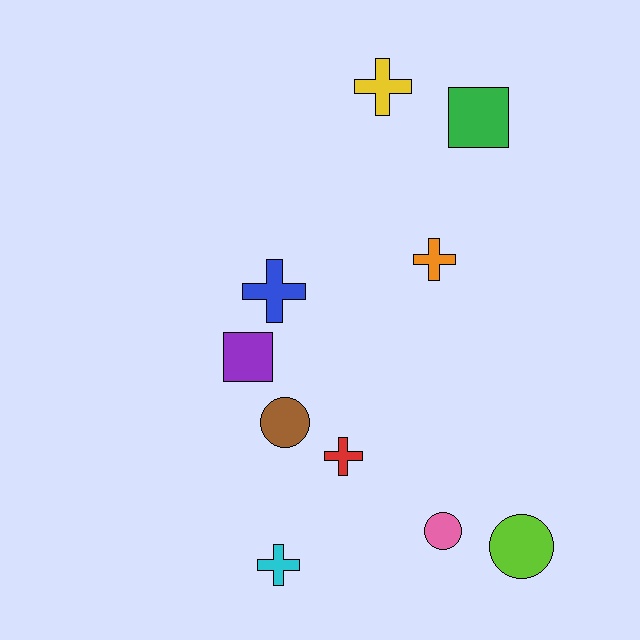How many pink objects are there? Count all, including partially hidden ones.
There is 1 pink object.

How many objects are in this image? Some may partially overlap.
There are 10 objects.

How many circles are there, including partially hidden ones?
There are 3 circles.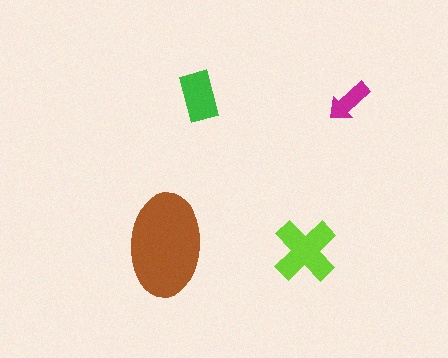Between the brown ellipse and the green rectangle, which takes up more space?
The brown ellipse.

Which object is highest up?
The green rectangle is topmost.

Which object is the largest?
The brown ellipse.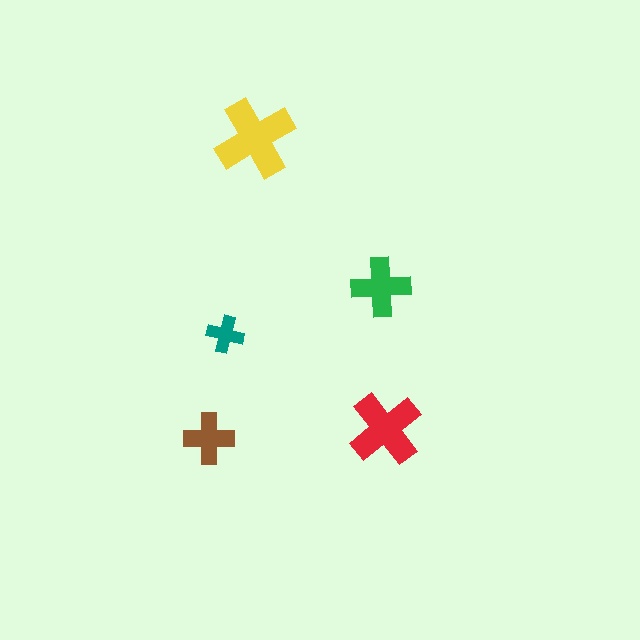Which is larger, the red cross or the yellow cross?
The yellow one.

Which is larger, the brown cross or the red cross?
The red one.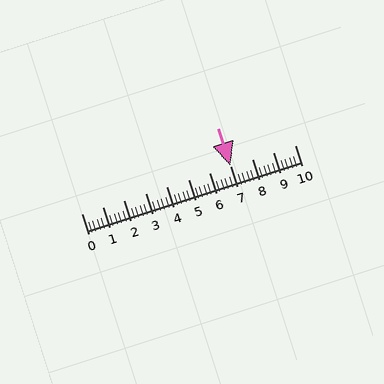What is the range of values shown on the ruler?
The ruler shows values from 0 to 10.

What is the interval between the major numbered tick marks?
The major tick marks are spaced 1 units apart.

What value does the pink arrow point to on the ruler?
The pink arrow points to approximately 7.0.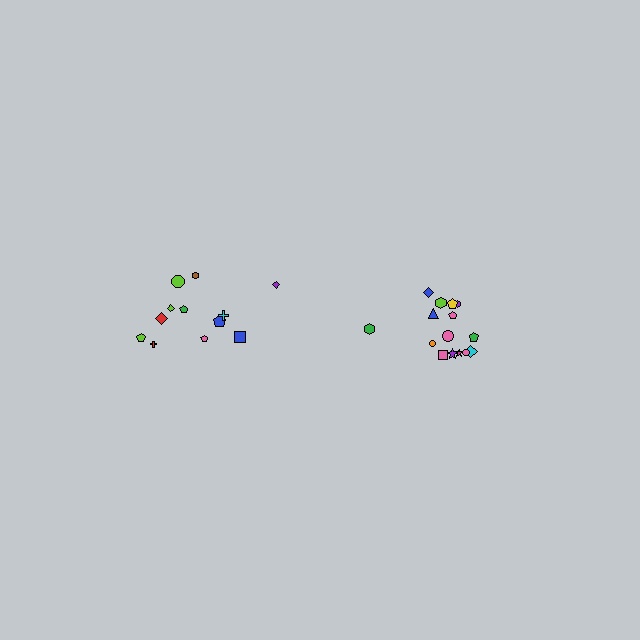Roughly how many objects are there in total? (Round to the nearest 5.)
Roughly 25 objects in total.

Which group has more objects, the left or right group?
The right group.